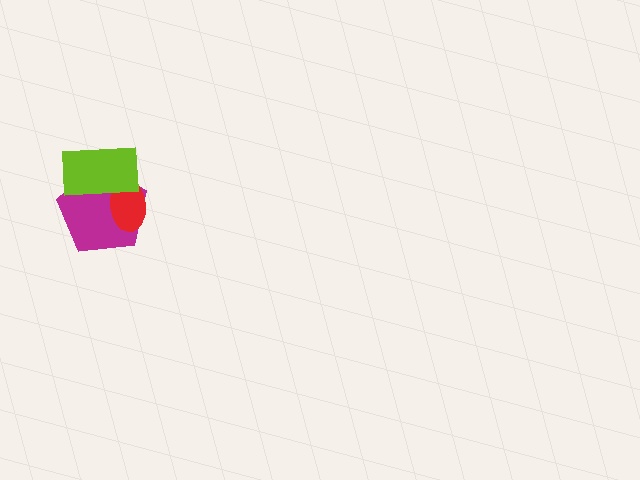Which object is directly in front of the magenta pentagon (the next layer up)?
The red ellipse is directly in front of the magenta pentagon.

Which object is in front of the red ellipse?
The lime rectangle is in front of the red ellipse.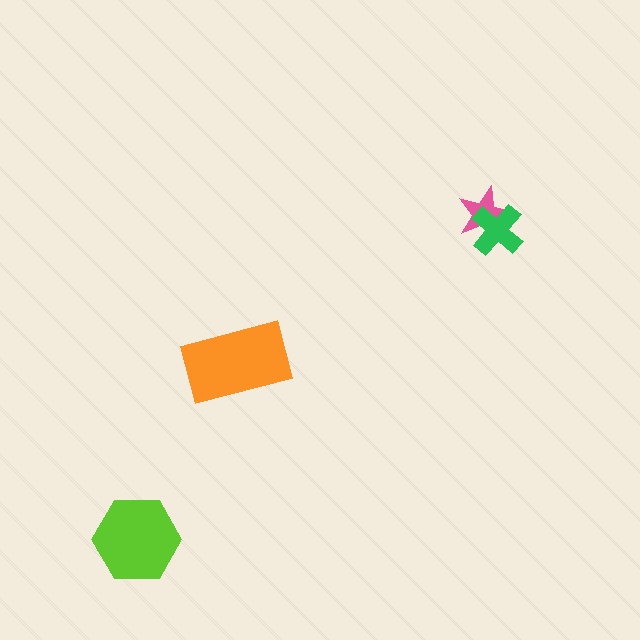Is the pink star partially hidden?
Yes, it is partially covered by another shape.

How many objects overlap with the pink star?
1 object overlaps with the pink star.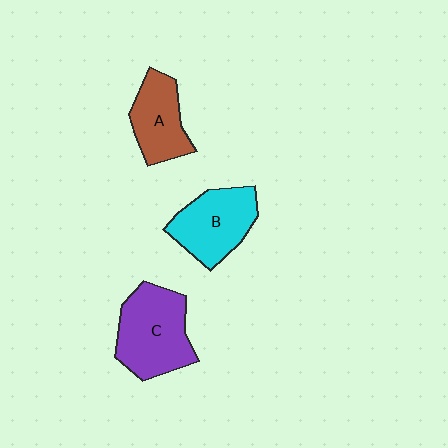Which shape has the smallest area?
Shape A (brown).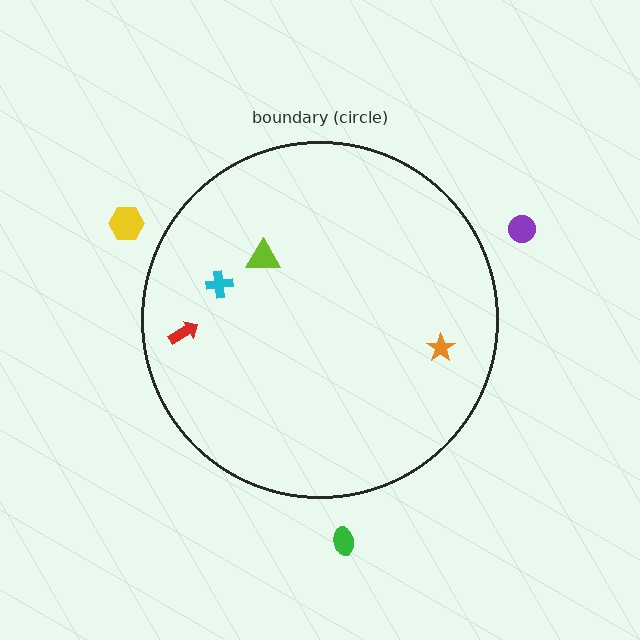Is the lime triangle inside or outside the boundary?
Inside.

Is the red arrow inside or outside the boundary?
Inside.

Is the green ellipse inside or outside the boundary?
Outside.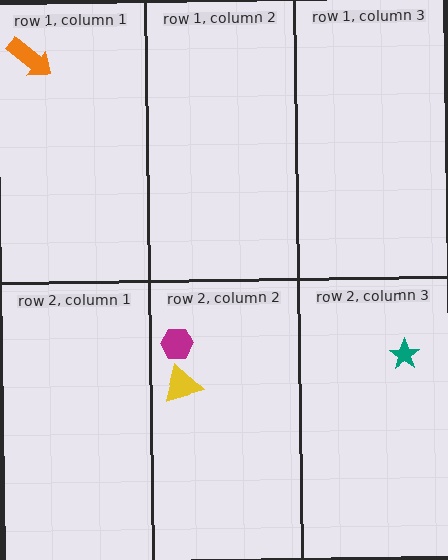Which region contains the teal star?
The row 2, column 3 region.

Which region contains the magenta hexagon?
The row 2, column 2 region.